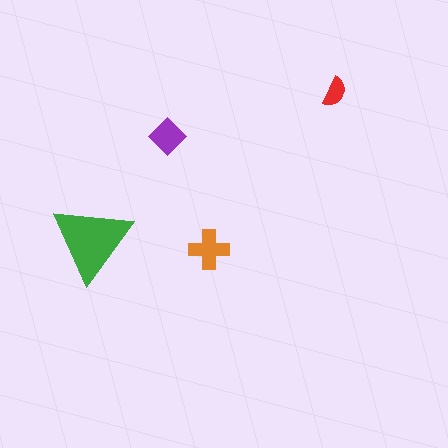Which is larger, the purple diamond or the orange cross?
The orange cross.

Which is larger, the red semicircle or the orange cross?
The orange cross.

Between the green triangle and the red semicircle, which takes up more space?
The green triangle.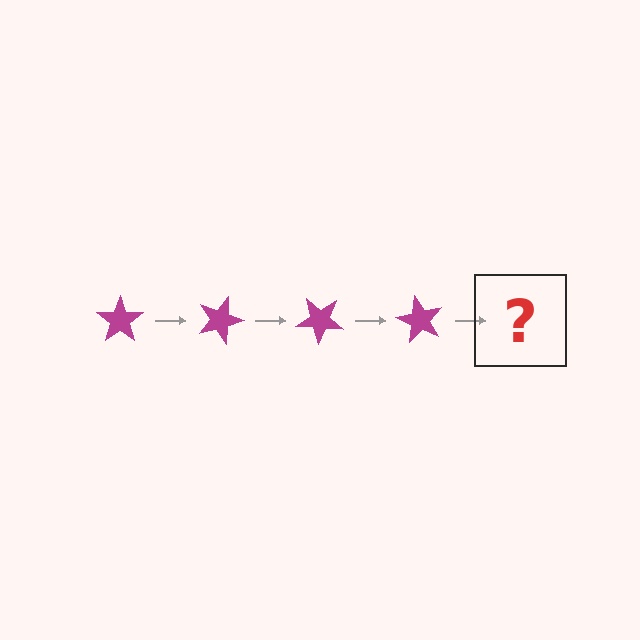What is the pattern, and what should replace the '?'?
The pattern is that the star rotates 20 degrees each step. The '?' should be a magenta star rotated 80 degrees.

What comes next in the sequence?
The next element should be a magenta star rotated 80 degrees.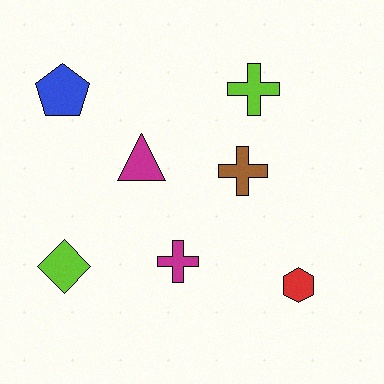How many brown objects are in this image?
There is 1 brown object.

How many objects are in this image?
There are 7 objects.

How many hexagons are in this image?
There is 1 hexagon.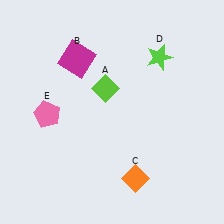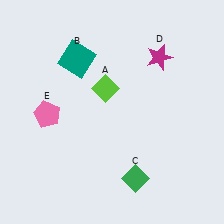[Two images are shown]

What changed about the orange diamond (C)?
In Image 1, C is orange. In Image 2, it changed to green.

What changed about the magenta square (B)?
In Image 1, B is magenta. In Image 2, it changed to teal.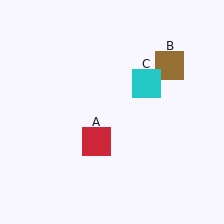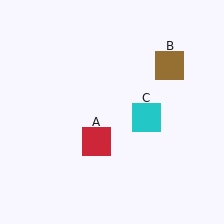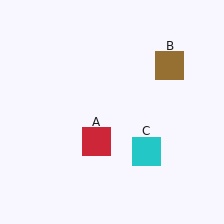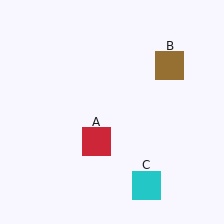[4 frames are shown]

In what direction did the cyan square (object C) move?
The cyan square (object C) moved down.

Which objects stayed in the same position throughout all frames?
Red square (object A) and brown square (object B) remained stationary.